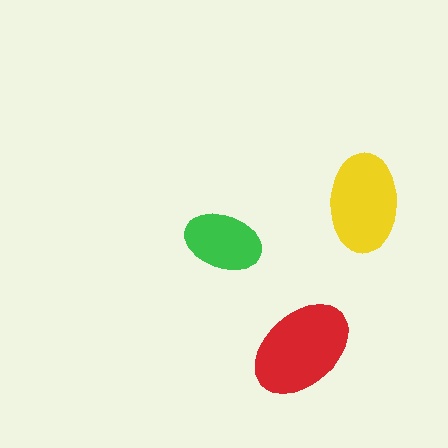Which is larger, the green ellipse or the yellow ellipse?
The yellow one.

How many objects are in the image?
There are 3 objects in the image.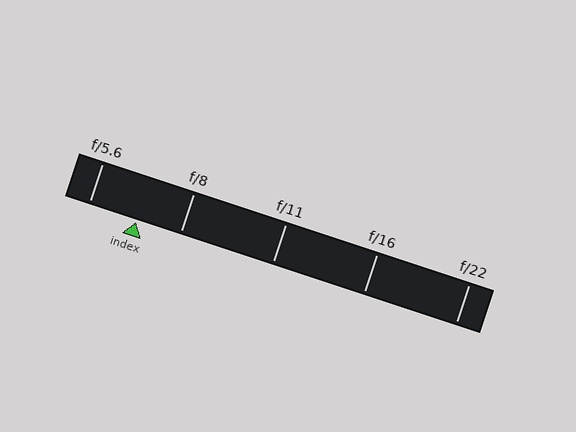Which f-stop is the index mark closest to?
The index mark is closest to f/8.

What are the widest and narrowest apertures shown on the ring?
The widest aperture shown is f/5.6 and the narrowest is f/22.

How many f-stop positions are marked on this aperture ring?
There are 5 f-stop positions marked.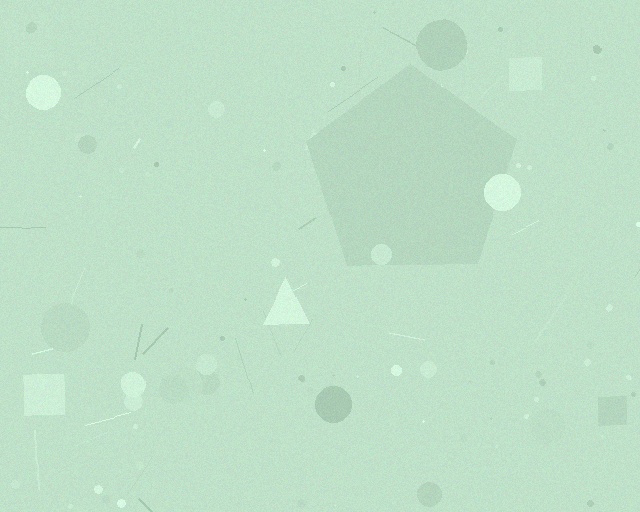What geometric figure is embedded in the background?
A pentagon is embedded in the background.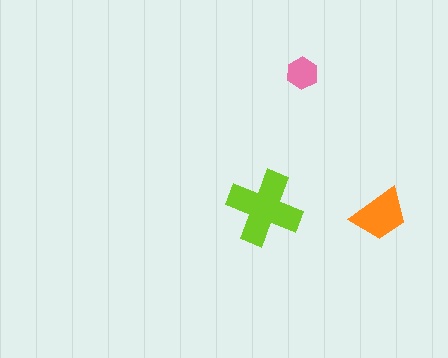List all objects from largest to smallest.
The lime cross, the orange trapezoid, the pink hexagon.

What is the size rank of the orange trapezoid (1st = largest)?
2nd.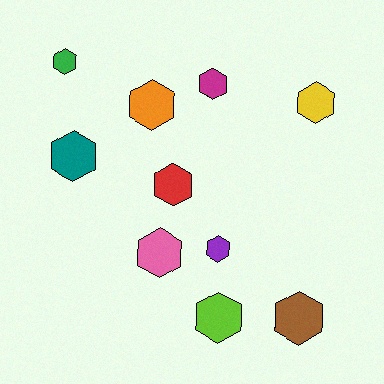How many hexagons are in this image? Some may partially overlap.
There are 10 hexagons.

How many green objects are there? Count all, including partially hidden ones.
There is 1 green object.